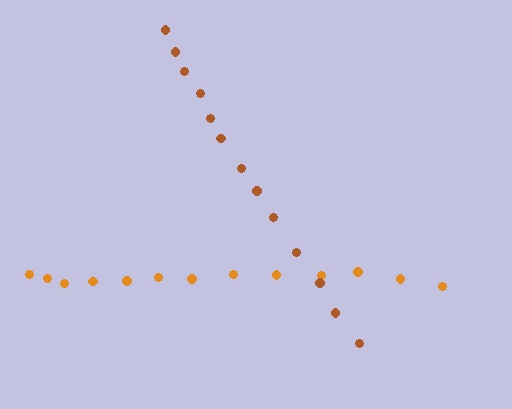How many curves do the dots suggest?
There are 2 distinct paths.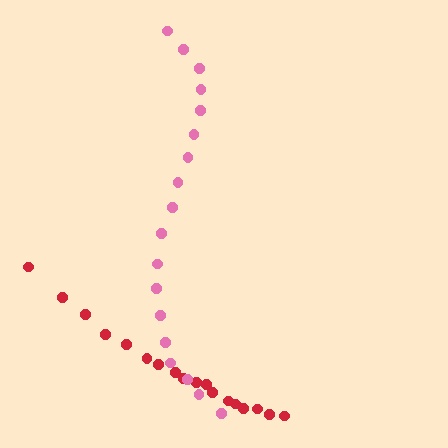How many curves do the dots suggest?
There are 2 distinct paths.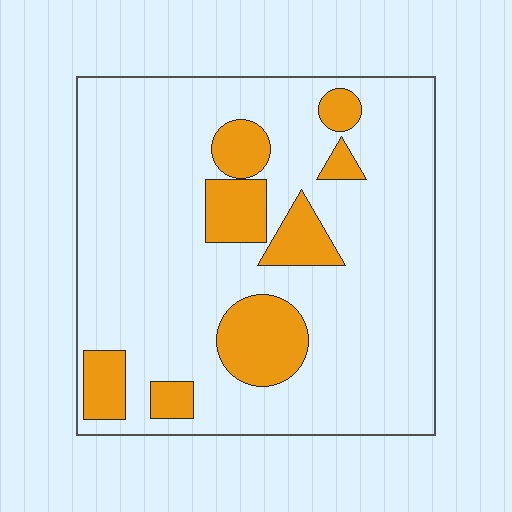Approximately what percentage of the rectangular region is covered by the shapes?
Approximately 20%.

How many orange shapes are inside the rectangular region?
8.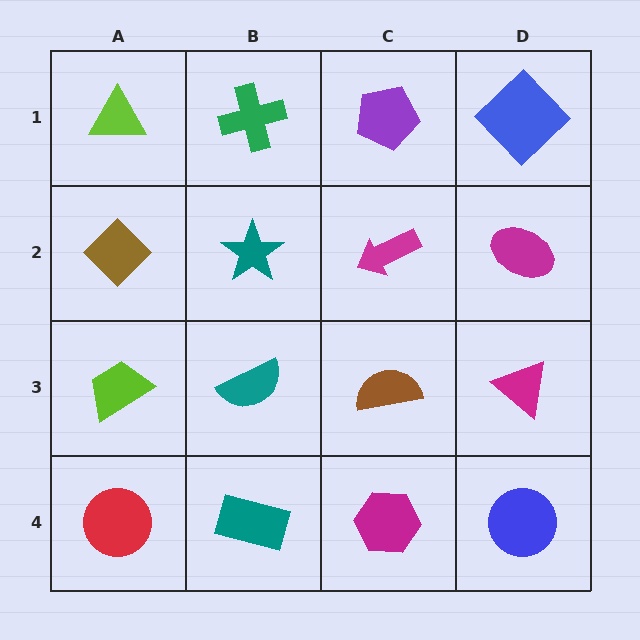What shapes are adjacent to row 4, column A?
A lime trapezoid (row 3, column A), a teal rectangle (row 4, column B).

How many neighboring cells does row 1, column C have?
3.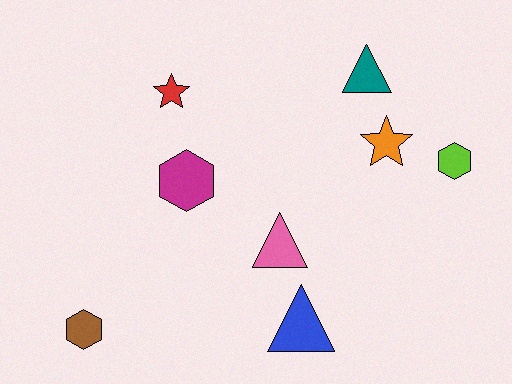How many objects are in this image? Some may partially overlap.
There are 8 objects.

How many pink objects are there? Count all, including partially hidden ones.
There is 1 pink object.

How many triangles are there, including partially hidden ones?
There are 3 triangles.